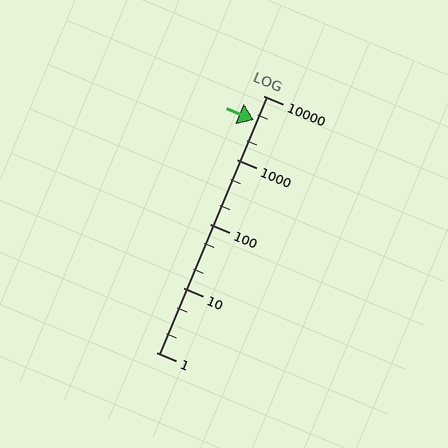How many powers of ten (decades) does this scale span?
The scale spans 4 decades, from 1 to 10000.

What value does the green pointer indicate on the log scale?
The pointer indicates approximately 4200.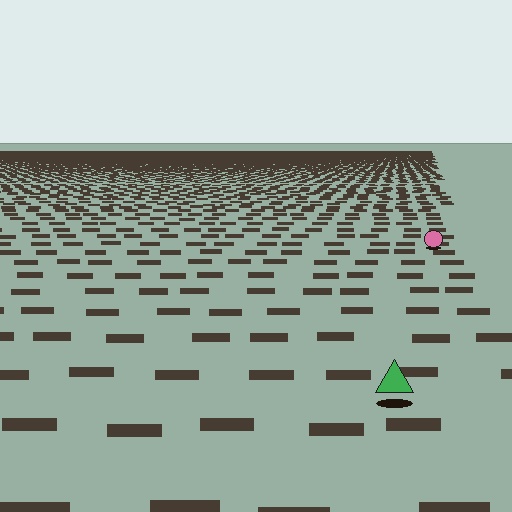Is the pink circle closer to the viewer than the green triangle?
No. The green triangle is closer — you can tell from the texture gradient: the ground texture is coarser near it.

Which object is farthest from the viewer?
The pink circle is farthest from the viewer. It appears smaller and the ground texture around it is denser.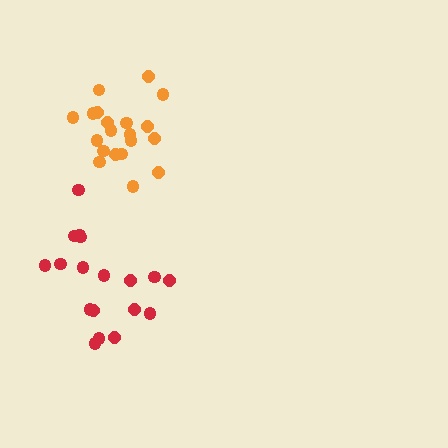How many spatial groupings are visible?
There are 2 spatial groupings.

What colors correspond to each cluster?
The clusters are colored: red, orange.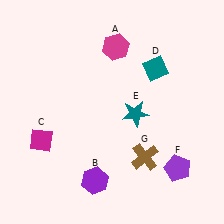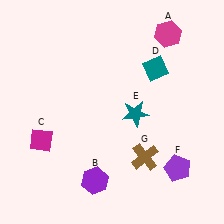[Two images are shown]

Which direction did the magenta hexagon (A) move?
The magenta hexagon (A) moved right.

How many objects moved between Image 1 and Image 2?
1 object moved between the two images.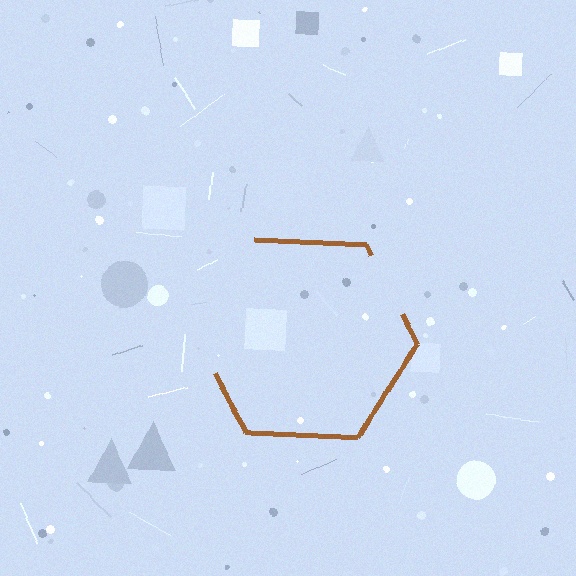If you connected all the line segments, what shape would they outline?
They would outline a hexagon.